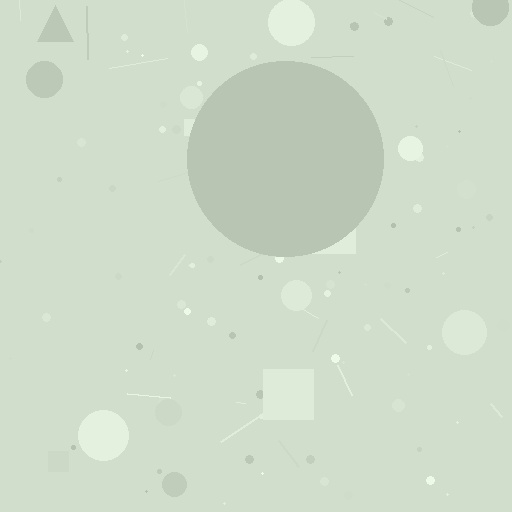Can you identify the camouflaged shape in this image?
The camouflaged shape is a circle.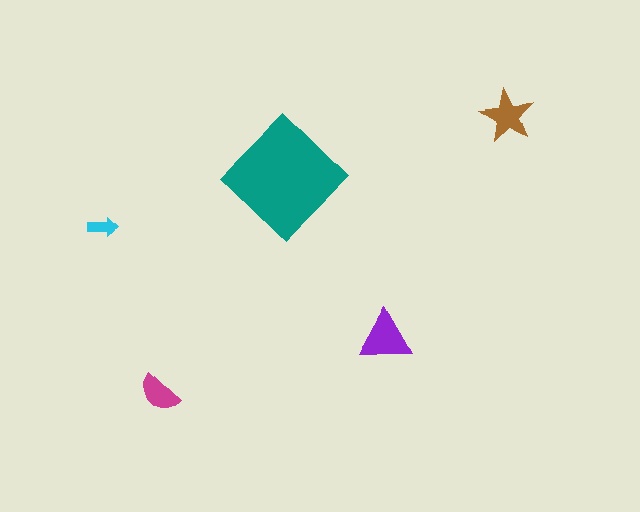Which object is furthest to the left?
The cyan arrow is leftmost.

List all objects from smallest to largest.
The cyan arrow, the magenta semicircle, the brown star, the purple triangle, the teal diamond.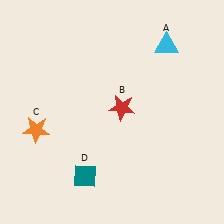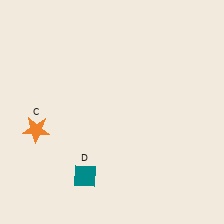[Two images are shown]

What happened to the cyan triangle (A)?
The cyan triangle (A) was removed in Image 2. It was in the top-right area of Image 1.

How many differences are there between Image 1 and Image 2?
There are 2 differences between the two images.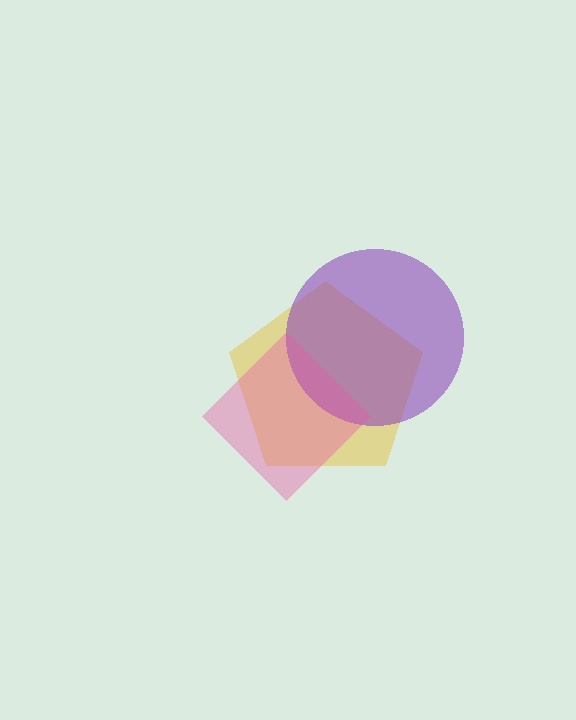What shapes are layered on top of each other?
The layered shapes are: a yellow pentagon, a purple circle, a pink diamond.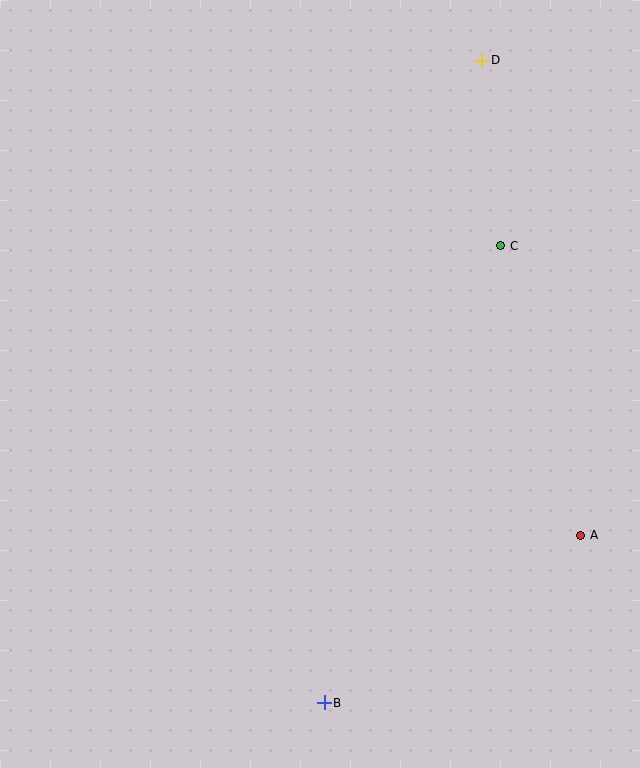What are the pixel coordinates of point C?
Point C is at (501, 246).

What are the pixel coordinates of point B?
Point B is at (324, 703).